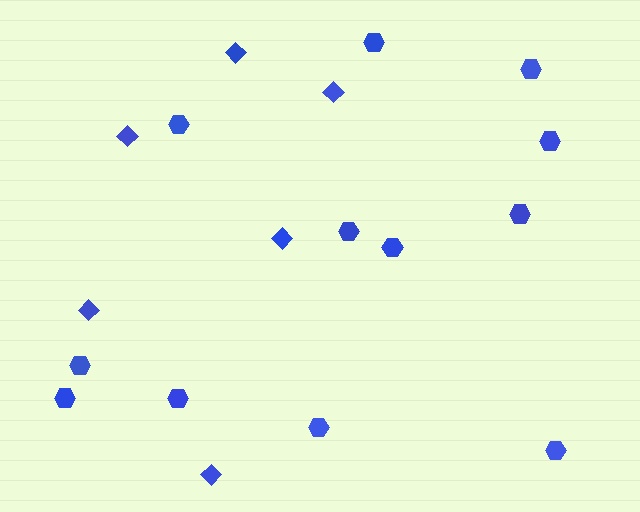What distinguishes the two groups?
There are 2 groups: one group of diamonds (6) and one group of hexagons (12).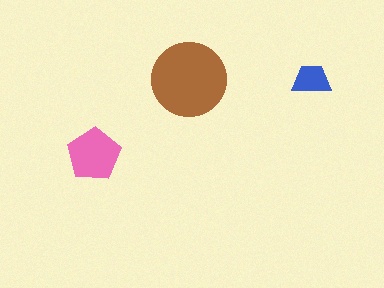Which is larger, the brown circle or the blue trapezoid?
The brown circle.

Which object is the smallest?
The blue trapezoid.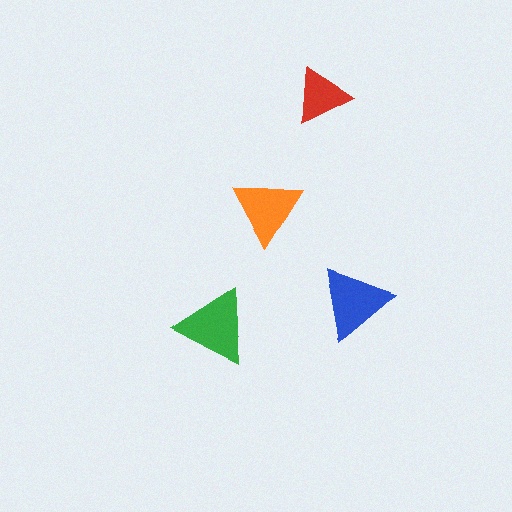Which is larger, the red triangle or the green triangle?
The green one.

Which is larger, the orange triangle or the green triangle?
The green one.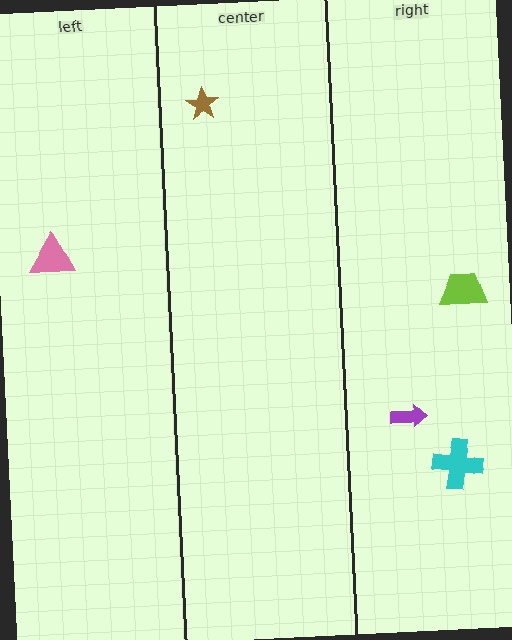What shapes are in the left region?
The pink triangle.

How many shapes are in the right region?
3.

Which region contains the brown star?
The center region.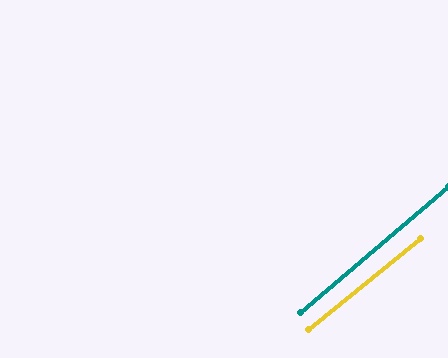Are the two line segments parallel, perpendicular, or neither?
Parallel — their directions differ by only 1.4°.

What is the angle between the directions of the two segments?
Approximately 1 degree.